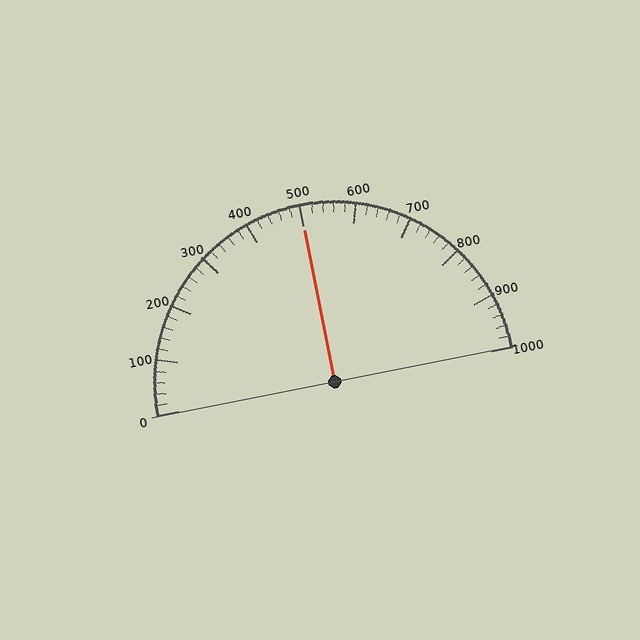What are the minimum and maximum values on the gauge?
The gauge ranges from 0 to 1000.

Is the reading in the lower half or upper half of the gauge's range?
The reading is in the upper half of the range (0 to 1000).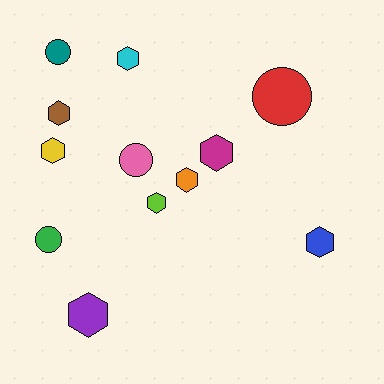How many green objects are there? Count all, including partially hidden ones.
There is 1 green object.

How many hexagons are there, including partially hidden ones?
There are 8 hexagons.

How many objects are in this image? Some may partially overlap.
There are 12 objects.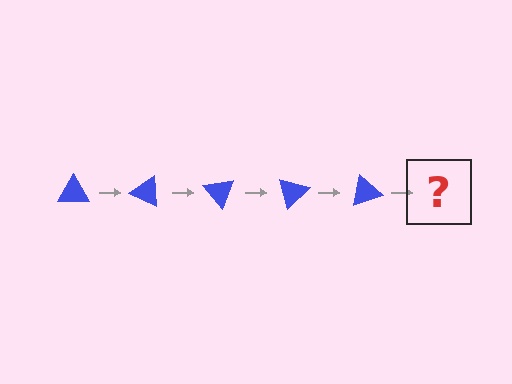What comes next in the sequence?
The next element should be a blue triangle rotated 125 degrees.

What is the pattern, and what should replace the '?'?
The pattern is that the triangle rotates 25 degrees each step. The '?' should be a blue triangle rotated 125 degrees.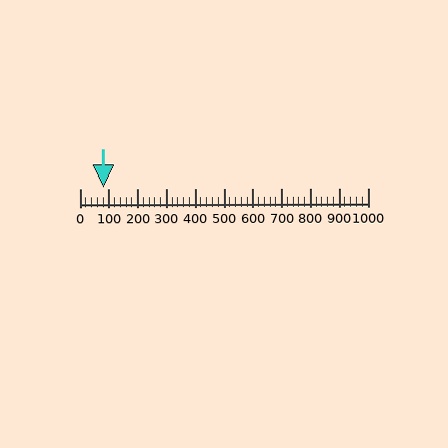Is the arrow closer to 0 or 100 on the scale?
The arrow is closer to 100.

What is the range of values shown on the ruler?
The ruler shows values from 0 to 1000.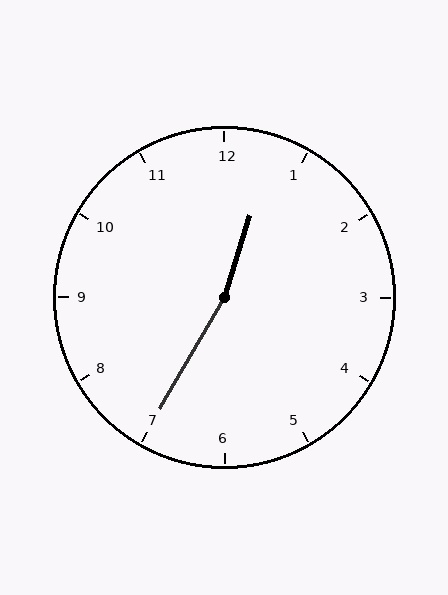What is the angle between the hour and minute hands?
Approximately 168 degrees.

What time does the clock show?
12:35.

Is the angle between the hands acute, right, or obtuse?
It is obtuse.